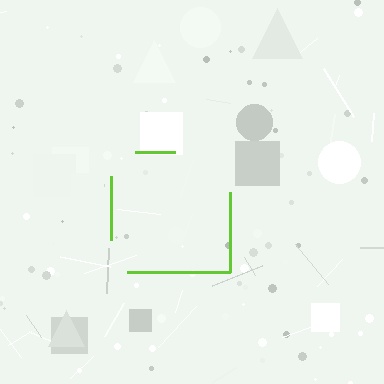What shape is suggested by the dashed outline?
The dashed outline suggests a square.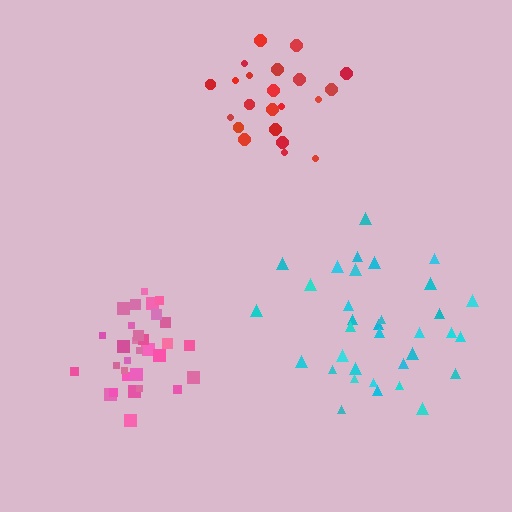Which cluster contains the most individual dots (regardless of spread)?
Cyan (34).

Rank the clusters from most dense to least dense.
pink, red, cyan.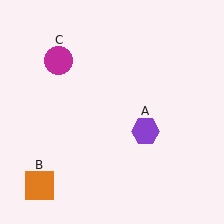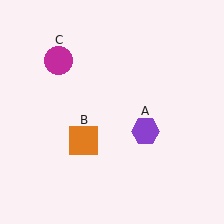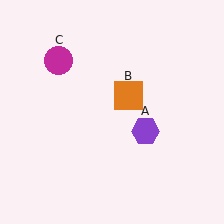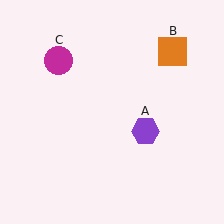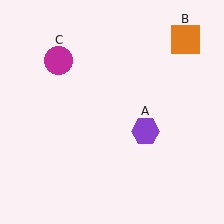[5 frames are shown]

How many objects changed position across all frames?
1 object changed position: orange square (object B).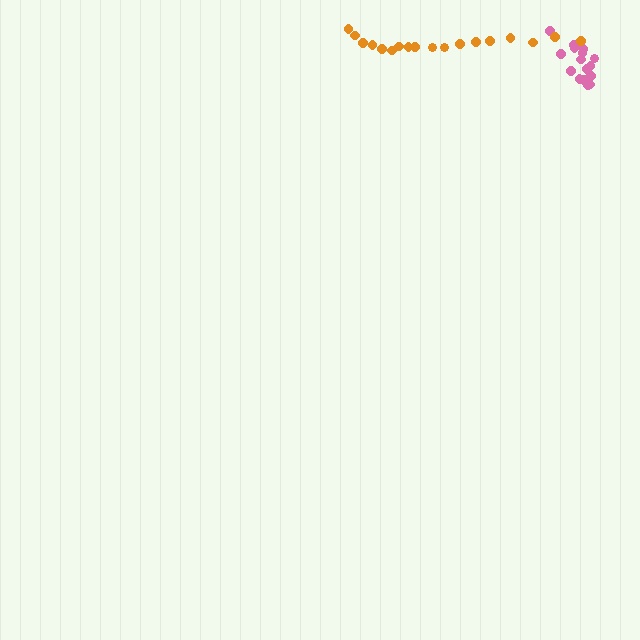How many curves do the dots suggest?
There are 2 distinct paths.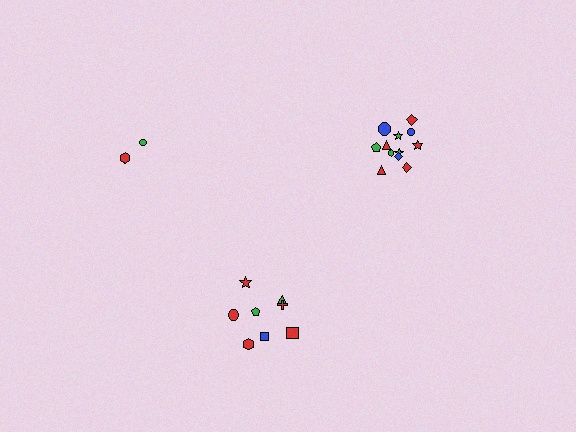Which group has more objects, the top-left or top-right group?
The top-right group.